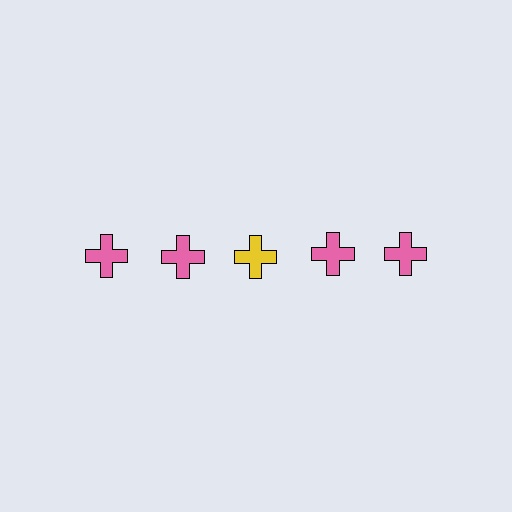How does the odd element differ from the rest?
It has a different color: yellow instead of pink.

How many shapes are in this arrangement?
There are 5 shapes arranged in a grid pattern.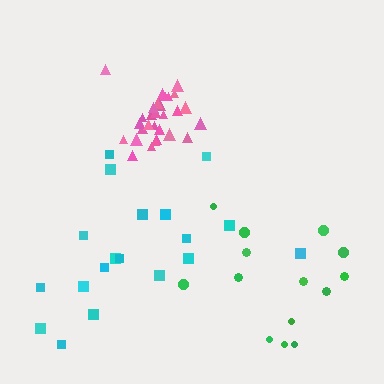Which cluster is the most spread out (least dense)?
Cyan.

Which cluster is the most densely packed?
Pink.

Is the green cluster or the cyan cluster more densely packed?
Green.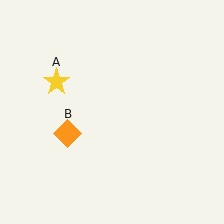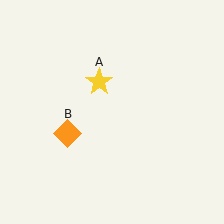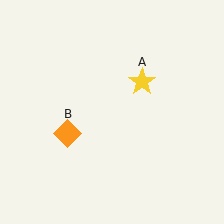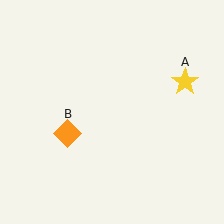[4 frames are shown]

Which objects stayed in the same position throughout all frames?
Orange diamond (object B) remained stationary.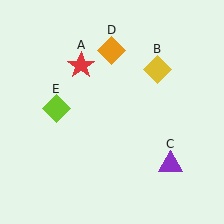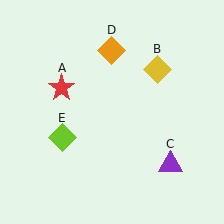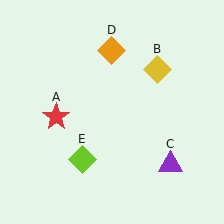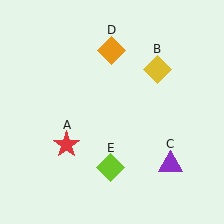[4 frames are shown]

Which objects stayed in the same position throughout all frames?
Yellow diamond (object B) and purple triangle (object C) and orange diamond (object D) remained stationary.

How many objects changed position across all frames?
2 objects changed position: red star (object A), lime diamond (object E).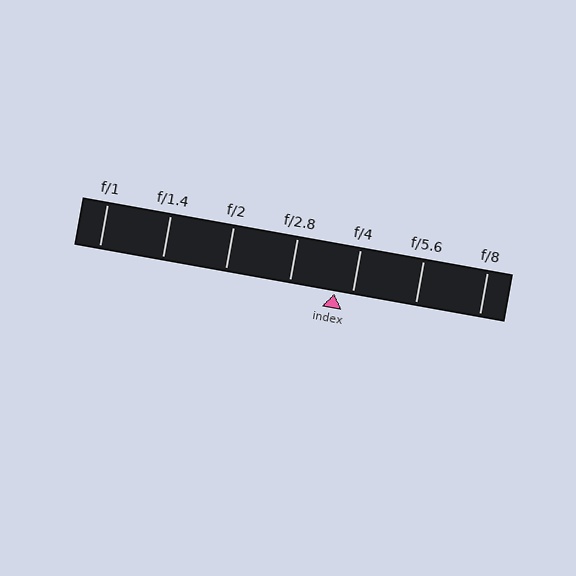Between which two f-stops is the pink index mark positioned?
The index mark is between f/2.8 and f/4.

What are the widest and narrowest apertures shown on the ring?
The widest aperture shown is f/1 and the narrowest is f/8.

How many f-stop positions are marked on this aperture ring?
There are 7 f-stop positions marked.